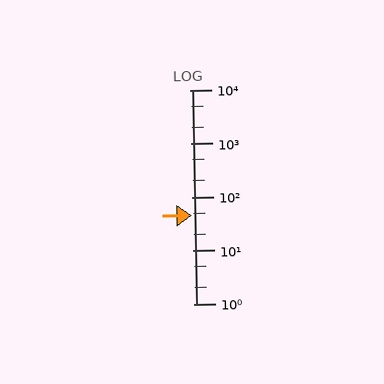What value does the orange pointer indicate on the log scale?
The pointer indicates approximately 45.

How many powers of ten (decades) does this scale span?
The scale spans 4 decades, from 1 to 10000.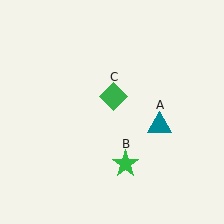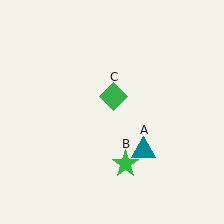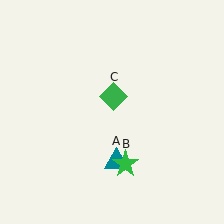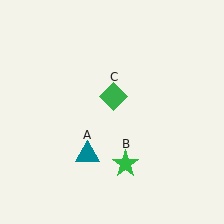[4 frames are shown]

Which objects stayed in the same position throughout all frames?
Green star (object B) and green diamond (object C) remained stationary.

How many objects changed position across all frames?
1 object changed position: teal triangle (object A).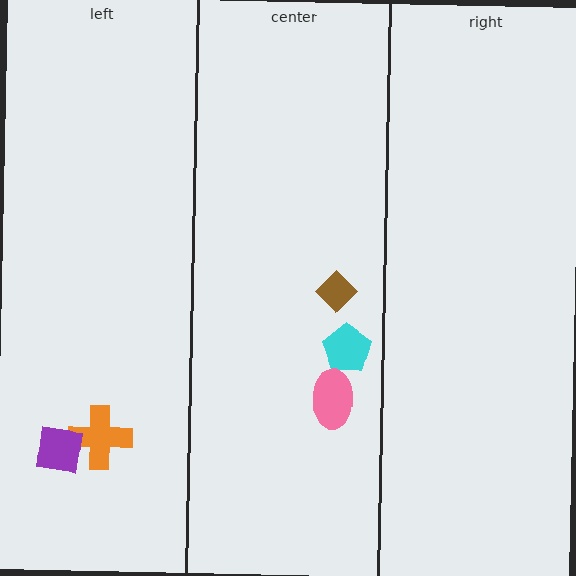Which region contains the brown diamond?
The center region.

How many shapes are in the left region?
2.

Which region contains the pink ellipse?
The center region.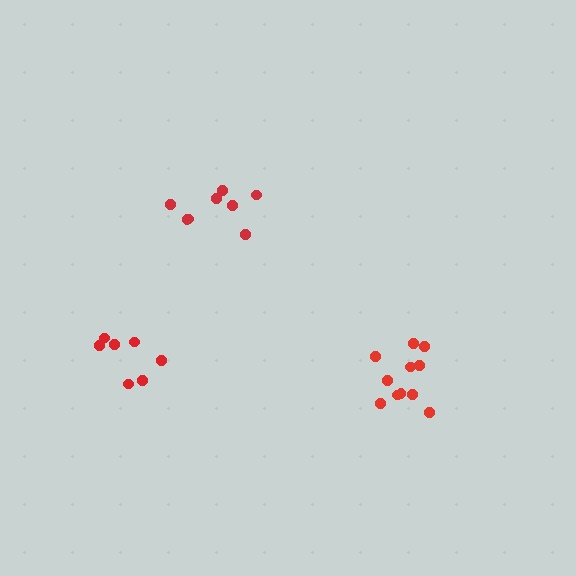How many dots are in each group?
Group 1: 11 dots, Group 2: 7 dots, Group 3: 8 dots (26 total).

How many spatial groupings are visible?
There are 3 spatial groupings.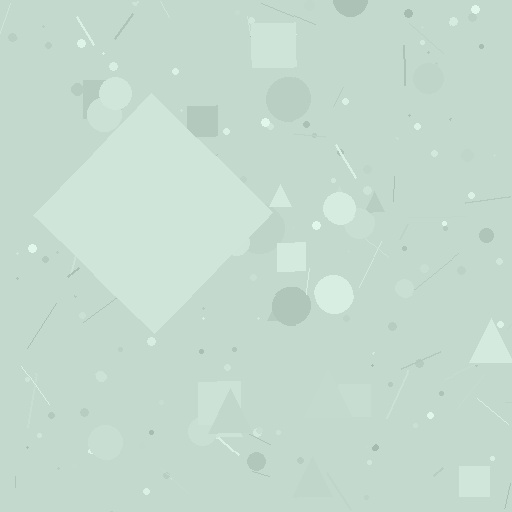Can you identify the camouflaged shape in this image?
The camouflaged shape is a diamond.